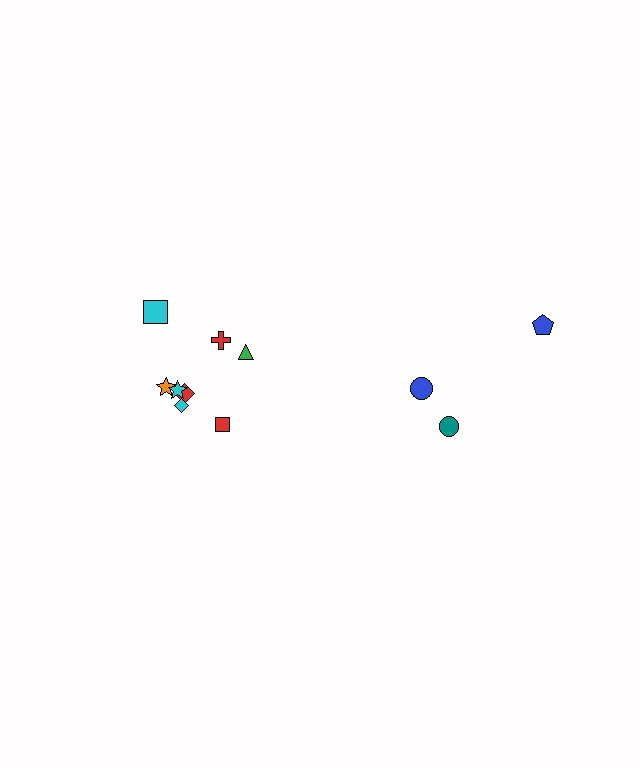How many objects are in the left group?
There are 8 objects.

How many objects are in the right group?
There are 3 objects.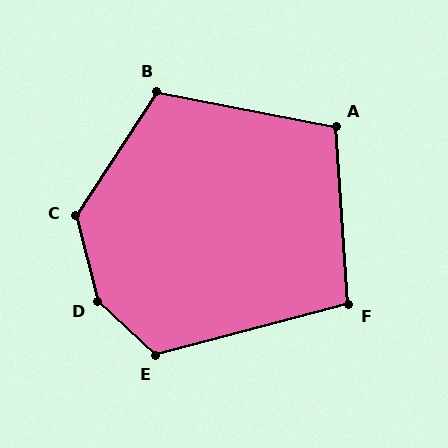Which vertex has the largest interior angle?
D, at approximately 147 degrees.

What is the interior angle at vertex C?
Approximately 133 degrees (obtuse).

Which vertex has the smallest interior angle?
F, at approximately 101 degrees.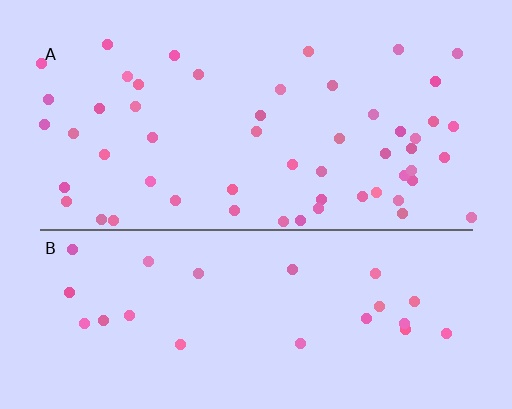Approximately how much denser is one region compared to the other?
Approximately 2.2× — region A over region B.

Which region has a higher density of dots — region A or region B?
A (the top).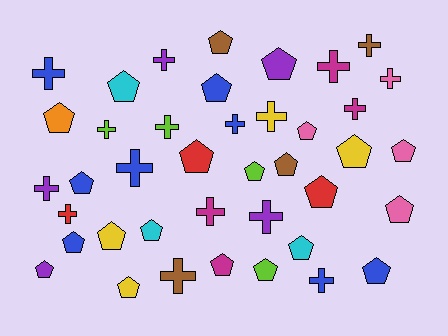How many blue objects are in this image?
There are 8 blue objects.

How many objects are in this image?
There are 40 objects.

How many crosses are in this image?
There are 17 crosses.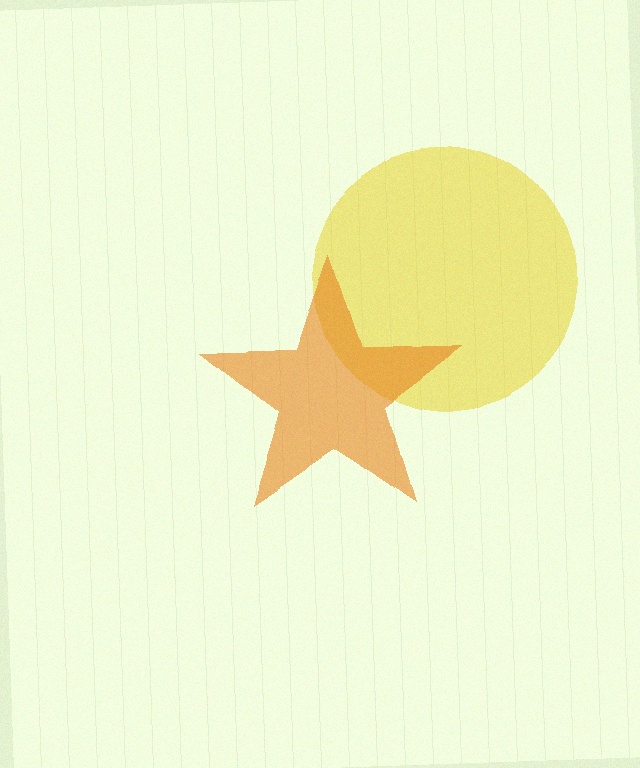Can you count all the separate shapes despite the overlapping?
Yes, there are 2 separate shapes.